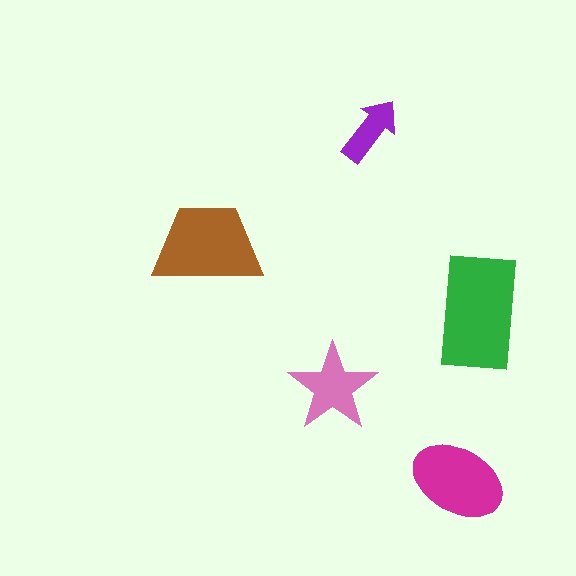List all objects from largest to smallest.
The green rectangle, the brown trapezoid, the magenta ellipse, the pink star, the purple arrow.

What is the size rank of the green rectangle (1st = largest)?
1st.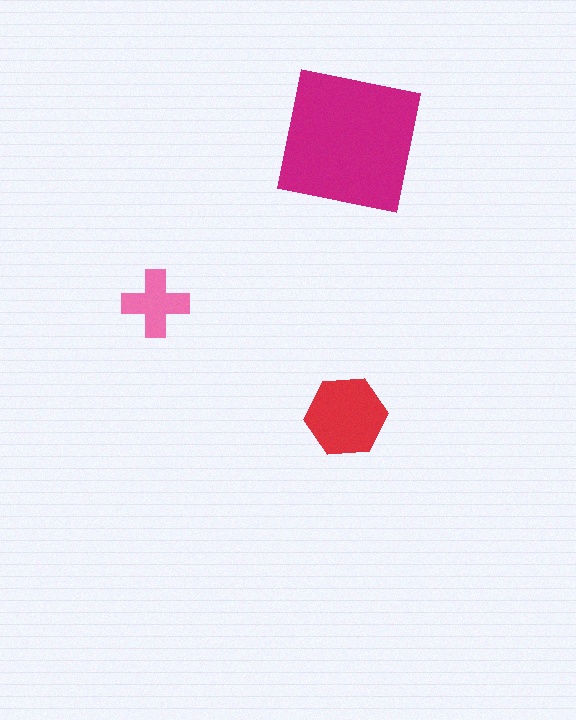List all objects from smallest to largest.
The pink cross, the red hexagon, the magenta square.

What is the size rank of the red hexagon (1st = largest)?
2nd.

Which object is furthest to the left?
The pink cross is leftmost.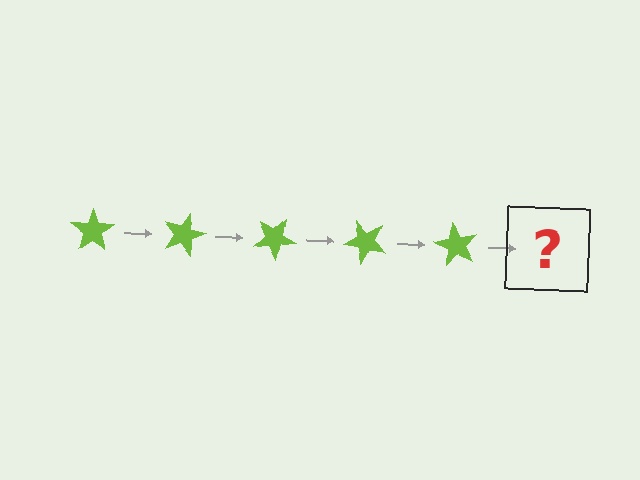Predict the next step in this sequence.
The next step is a lime star rotated 75 degrees.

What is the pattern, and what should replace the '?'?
The pattern is that the star rotates 15 degrees each step. The '?' should be a lime star rotated 75 degrees.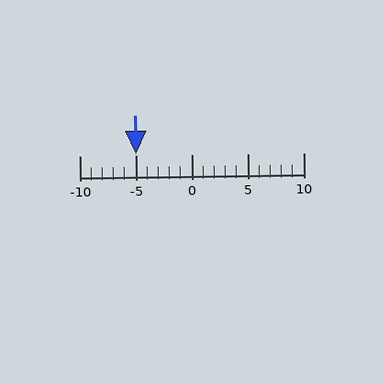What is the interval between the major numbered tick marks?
The major tick marks are spaced 5 units apart.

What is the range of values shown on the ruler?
The ruler shows values from -10 to 10.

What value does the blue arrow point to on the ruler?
The blue arrow points to approximately -5.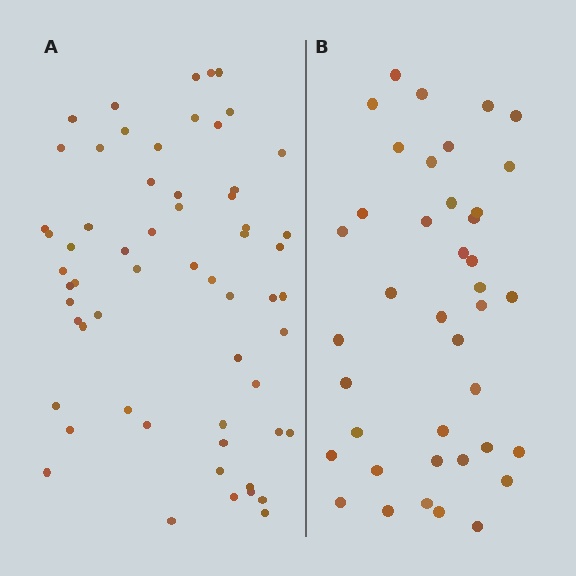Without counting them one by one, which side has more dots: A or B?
Region A (the left region) has more dots.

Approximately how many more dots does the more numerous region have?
Region A has approximately 20 more dots than region B.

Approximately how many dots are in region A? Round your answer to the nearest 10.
About 60 dots.